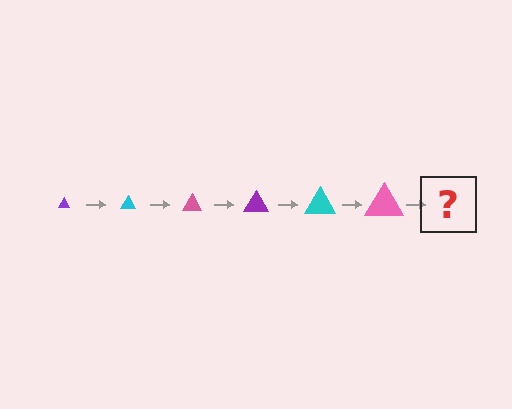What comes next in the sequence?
The next element should be a purple triangle, larger than the previous one.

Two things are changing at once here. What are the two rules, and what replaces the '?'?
The two rules are that the triangle grows larger each step and the color cycles through purple, cyan, and pink. The '?' should be a purple triangle, larger than the previous one.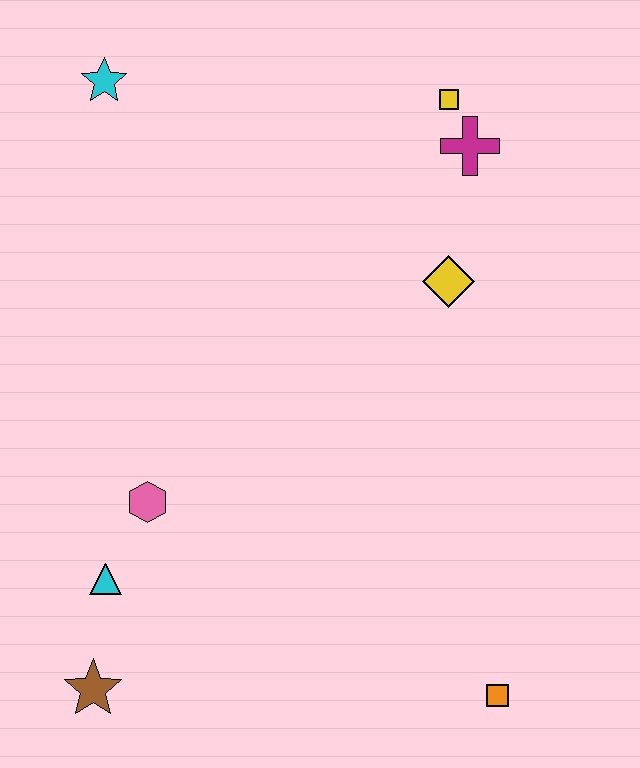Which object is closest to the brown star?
The cyan triangle is closest to the brown star.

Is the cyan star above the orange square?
Yes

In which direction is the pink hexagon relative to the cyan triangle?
The pink hexagon is above the cyan triangle.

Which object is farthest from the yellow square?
The brown star is farthest from the yellow square.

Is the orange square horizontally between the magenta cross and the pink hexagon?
No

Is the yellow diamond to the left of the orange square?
Yes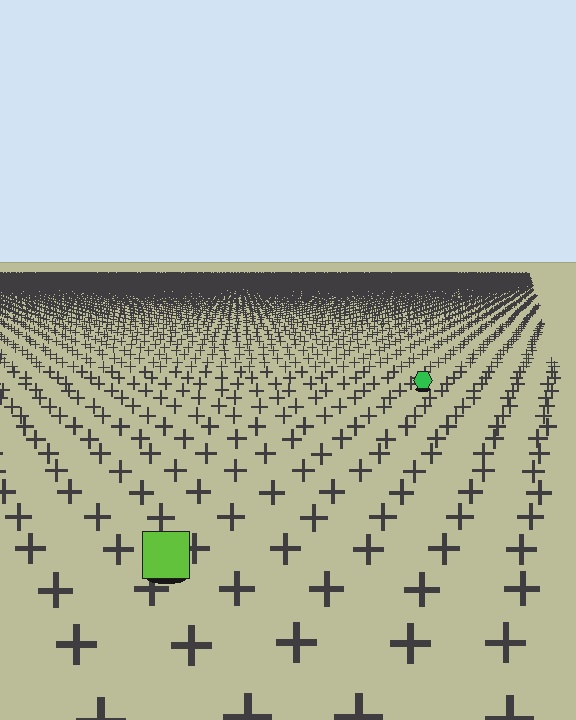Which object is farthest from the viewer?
The green hexagon is farthest from the viewer. It appears smaller and the ground texture around it is denser.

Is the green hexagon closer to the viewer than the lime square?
No. The lime square is closer — you can tell from the texture gradient: the ground texture is coarser near it.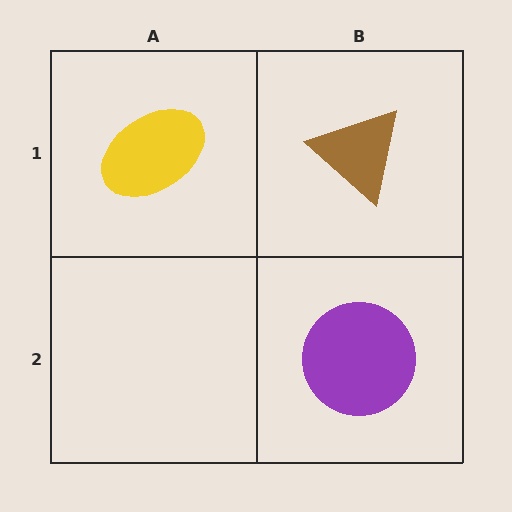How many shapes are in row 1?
2 shapes.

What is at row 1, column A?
A yellow ellipse.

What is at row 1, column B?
A brown triangle.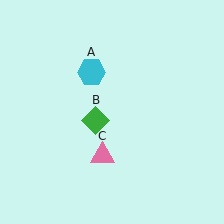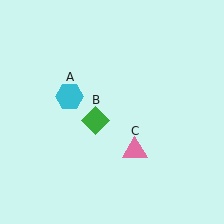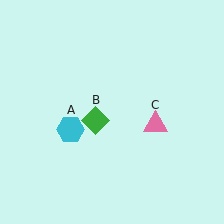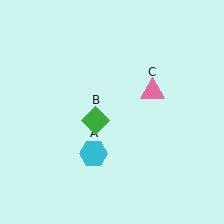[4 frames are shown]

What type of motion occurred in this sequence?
The cyan hexagon (object A), pink triangle (object C) rotated counterclockwise around the center of the scene.